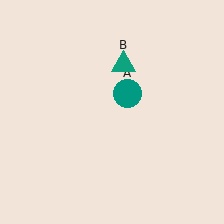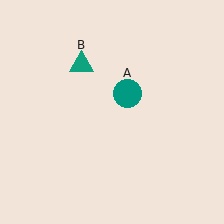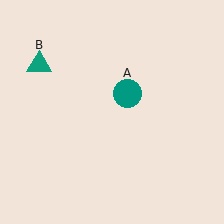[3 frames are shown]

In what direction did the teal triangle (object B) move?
The teal triangle (object B) moved left.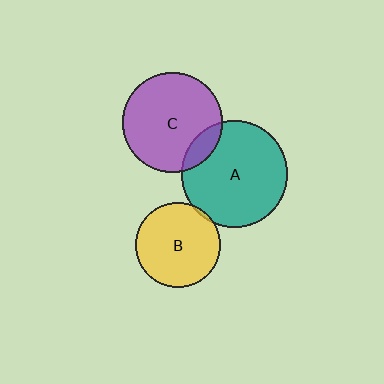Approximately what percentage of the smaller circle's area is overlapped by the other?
Approximately 15%.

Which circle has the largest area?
Circle A (teal).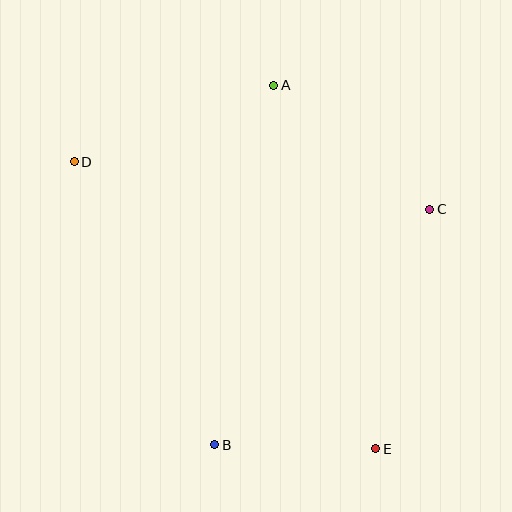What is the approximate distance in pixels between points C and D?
The distance between C and D is approximately 359 pixels.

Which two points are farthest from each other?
Points D and E are farthest from each other.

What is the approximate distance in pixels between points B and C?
The distance between B and C is approximately 319 pixels.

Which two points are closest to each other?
Points B and E are closest to each other.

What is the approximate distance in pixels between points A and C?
The distance between A and C is approximately 199 pixels.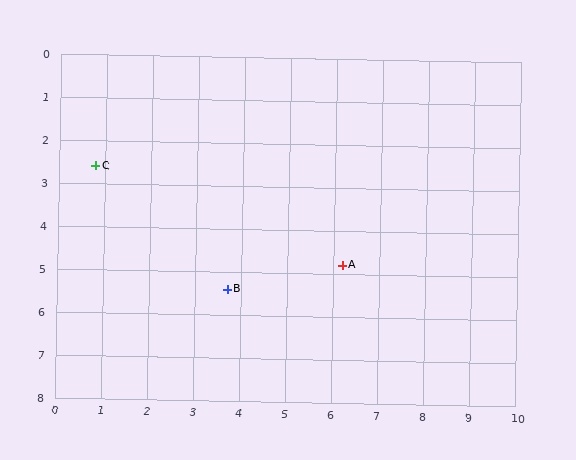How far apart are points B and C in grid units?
Points B and C are about 4.0 grid units apart.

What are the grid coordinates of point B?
Point B is at approximately (3.7, 5.4).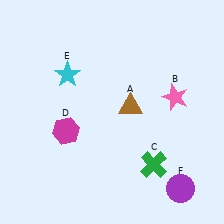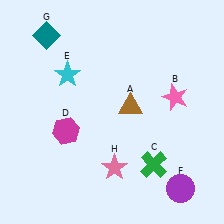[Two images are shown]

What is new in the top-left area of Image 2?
A teal diamond (G) was added in the top-left area of Image 2.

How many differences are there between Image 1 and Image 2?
There are 2 differences between the two images.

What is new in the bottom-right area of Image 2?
A pink star (H) was added in the bottom-right area of Image 2.